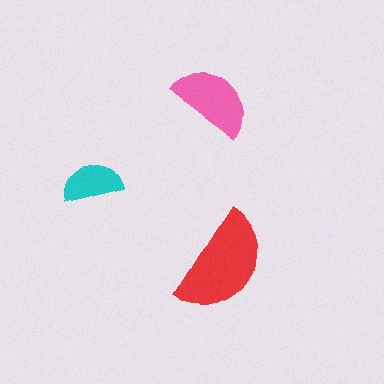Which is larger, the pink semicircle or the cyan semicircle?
The pink one.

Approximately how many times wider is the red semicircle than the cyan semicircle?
About 2 times wider.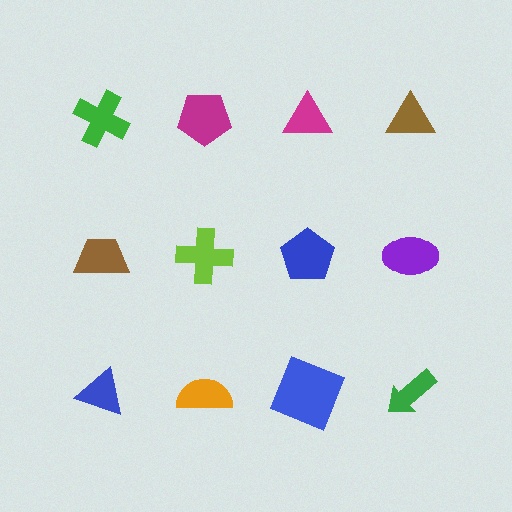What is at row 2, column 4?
A purple ellipse.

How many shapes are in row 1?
4 shapes.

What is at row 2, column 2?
A lime cross.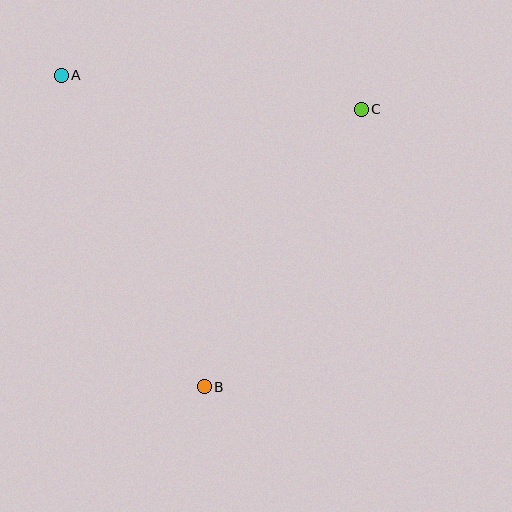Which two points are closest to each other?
Points A and C are closest to each other.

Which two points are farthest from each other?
Points A and B are farthest from each other.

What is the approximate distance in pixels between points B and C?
The distance between B and C is approximately 319 pixels.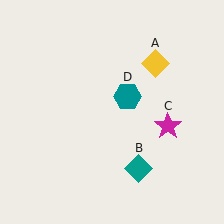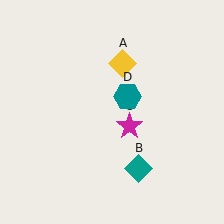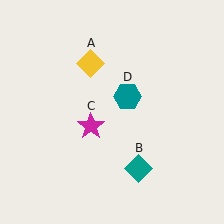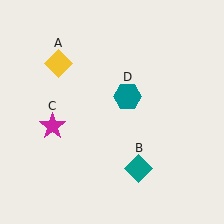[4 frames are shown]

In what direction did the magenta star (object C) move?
The magenta star (object C) moved left.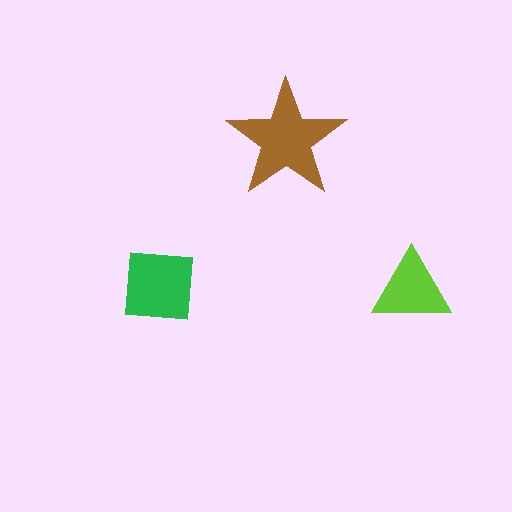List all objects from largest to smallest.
The brown star, the green square, the lime triangle.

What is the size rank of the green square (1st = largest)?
2nd.